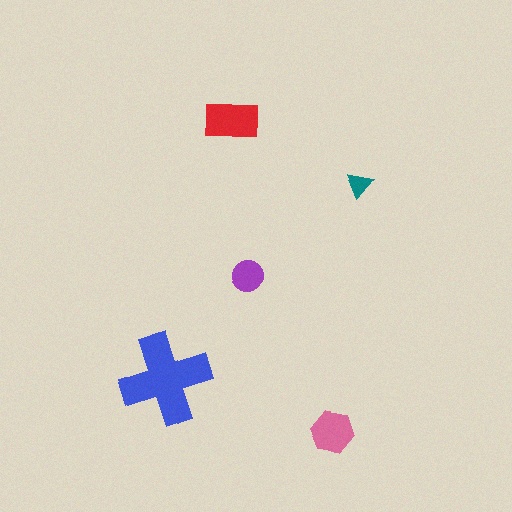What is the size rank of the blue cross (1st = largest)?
1st.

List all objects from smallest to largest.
The teal triangle, the purple circle, the pink hexagon, the red rectangle, the blue cross.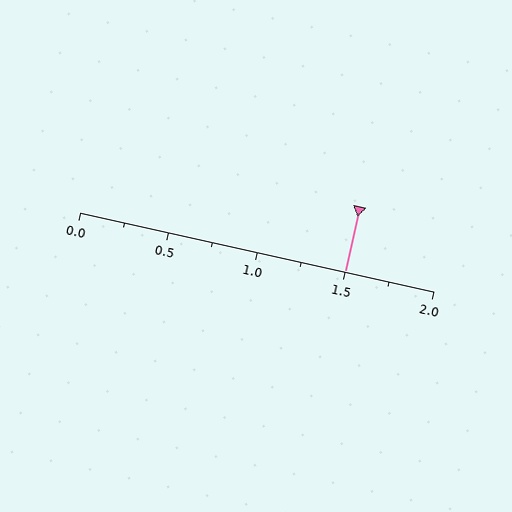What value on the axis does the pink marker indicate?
The marker indicates approximately 1.5.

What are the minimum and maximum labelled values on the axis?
The axis runs from 0.0 to 2.0.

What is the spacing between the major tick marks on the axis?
The major ticks are spaced 0.5 apart.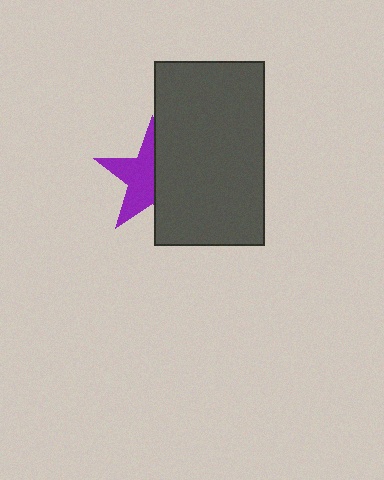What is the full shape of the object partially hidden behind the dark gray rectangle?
The partially hidden object is a purple star.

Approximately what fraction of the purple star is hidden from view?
Roughly 47% of the purple star is hidden behind the dark gray rectangle.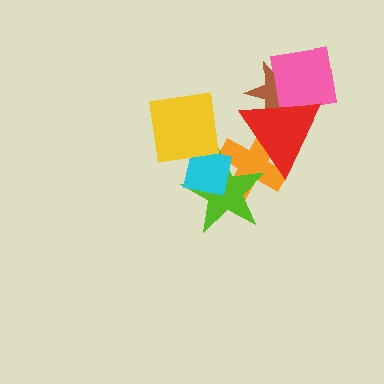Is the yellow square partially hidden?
No, no other shape covers it.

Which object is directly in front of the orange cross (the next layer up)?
The lime star is directly in front of the orange cross.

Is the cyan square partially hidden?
Yes, it is partially covered by another shape.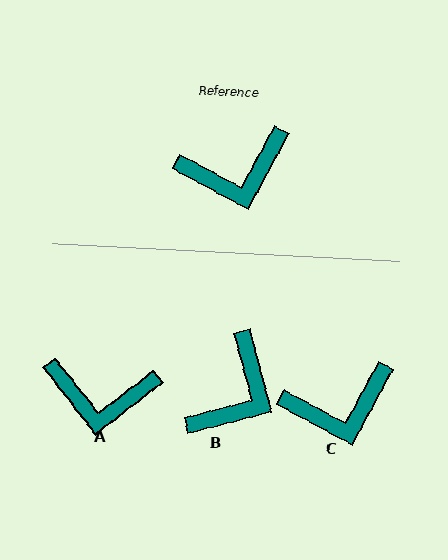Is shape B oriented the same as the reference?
No, it is off by about 43 degrees.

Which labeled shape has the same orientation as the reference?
C.